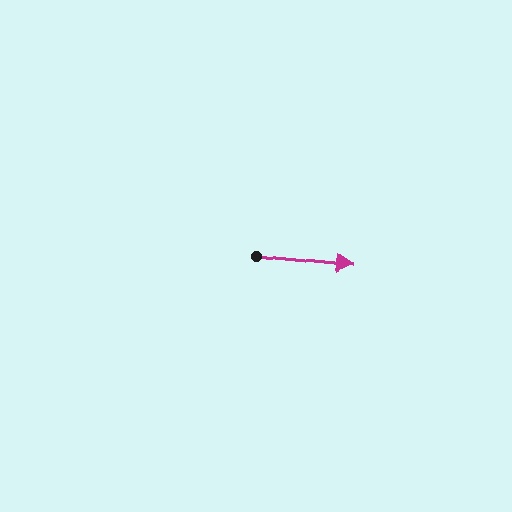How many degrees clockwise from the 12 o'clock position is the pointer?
Approximately 96 degrees.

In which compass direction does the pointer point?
East.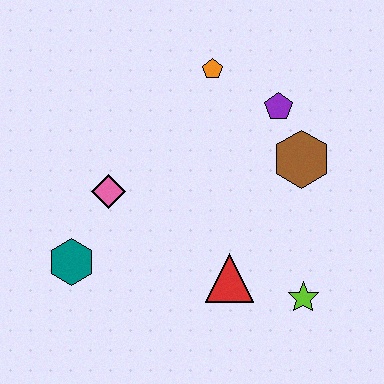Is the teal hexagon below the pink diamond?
Yes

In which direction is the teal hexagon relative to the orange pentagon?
The teal hexagon is below the orange pentagon.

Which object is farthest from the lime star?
The orange pentagon is farthest from the lime star.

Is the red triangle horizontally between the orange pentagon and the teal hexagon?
No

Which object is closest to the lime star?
The red triangle is closest to the lime star.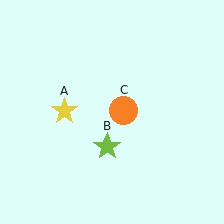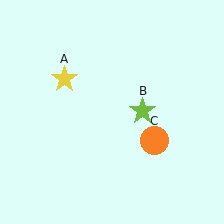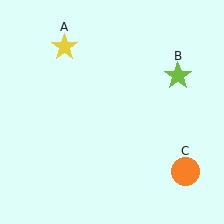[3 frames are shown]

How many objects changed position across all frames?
3 objects changed position: yellow star (object A), lime star (object B), orange circle (object C).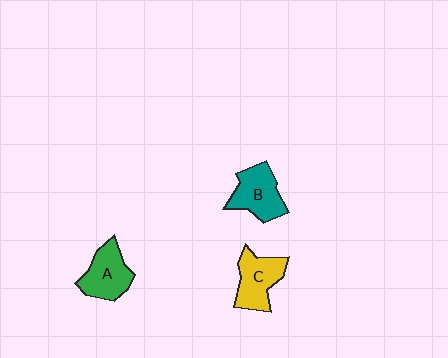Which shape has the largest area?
Shape B (teal).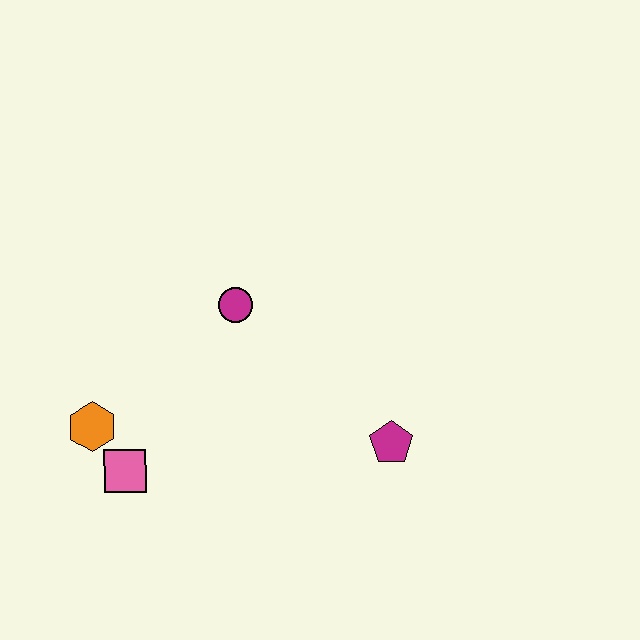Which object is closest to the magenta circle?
The orange hexagon is closest to the magenta circle.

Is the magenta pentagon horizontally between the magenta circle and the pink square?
No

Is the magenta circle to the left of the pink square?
No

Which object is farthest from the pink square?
The magenta pentagon is farthest from the pink square.